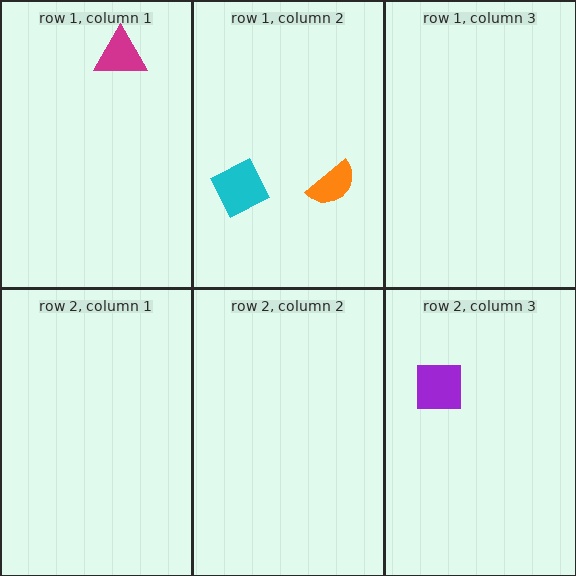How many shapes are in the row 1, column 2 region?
2.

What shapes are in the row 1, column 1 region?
The magenta triangle.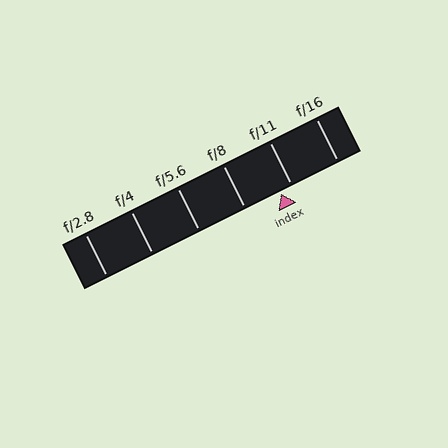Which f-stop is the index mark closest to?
The index mark is closest to f/11.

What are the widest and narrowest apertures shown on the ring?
The widest aperture shown is f/2.8 and the narrowest is f/16.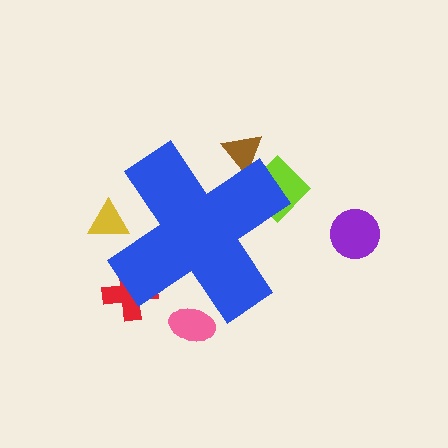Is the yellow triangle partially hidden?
Yes, the yellow triangle is partially hidden behind the blue cross.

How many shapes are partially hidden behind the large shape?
5 shapes are partially hidden.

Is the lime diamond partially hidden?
Yes, the lime diamond is partially hidden behind the blue cross.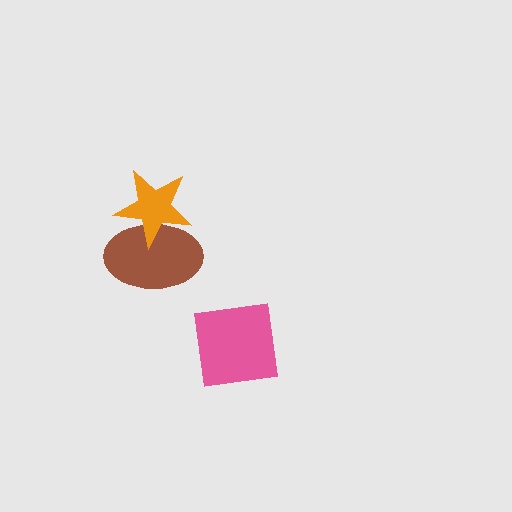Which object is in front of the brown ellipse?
The orange star is in front of the brown ellipse.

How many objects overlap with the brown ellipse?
1 object overlaps with the brown ellipse.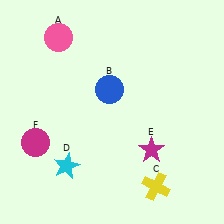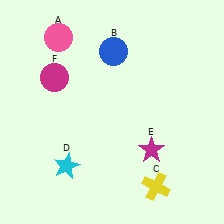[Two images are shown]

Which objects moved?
The objects that moved are: the blue circle (B), the magenta circle (F).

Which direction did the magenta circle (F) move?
The magenta circle (F) moved up.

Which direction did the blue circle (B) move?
The blue circle (B) moved up.